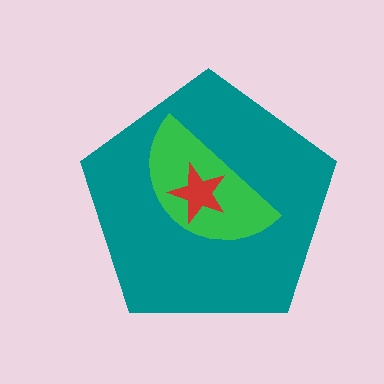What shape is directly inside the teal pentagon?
The green semicircle.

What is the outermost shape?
The teal pentagon.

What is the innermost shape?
The red star.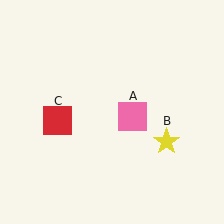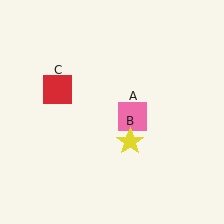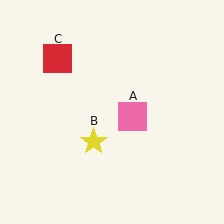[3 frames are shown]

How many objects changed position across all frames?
2 objects changed position: yellow star (object B), red square (object C).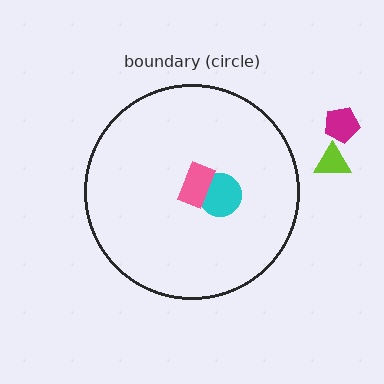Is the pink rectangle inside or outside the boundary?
Inside.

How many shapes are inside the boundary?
2 inside, 2 outside.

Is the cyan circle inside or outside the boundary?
Inside.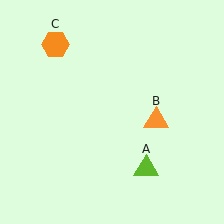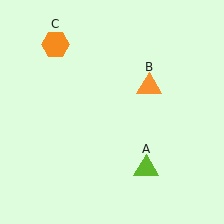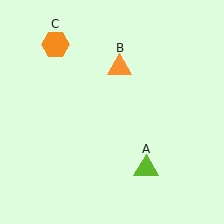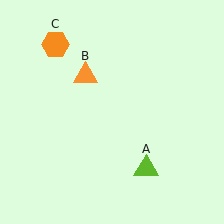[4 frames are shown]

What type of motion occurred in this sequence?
The orange triangle (object B) rotated counterclockwise around the center of the scene.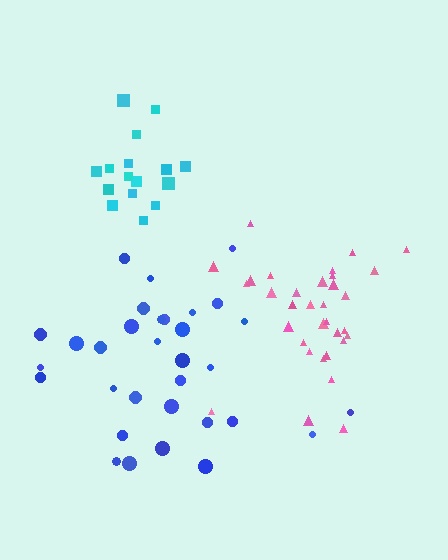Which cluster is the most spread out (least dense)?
Blue.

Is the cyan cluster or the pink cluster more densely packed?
Cyan.